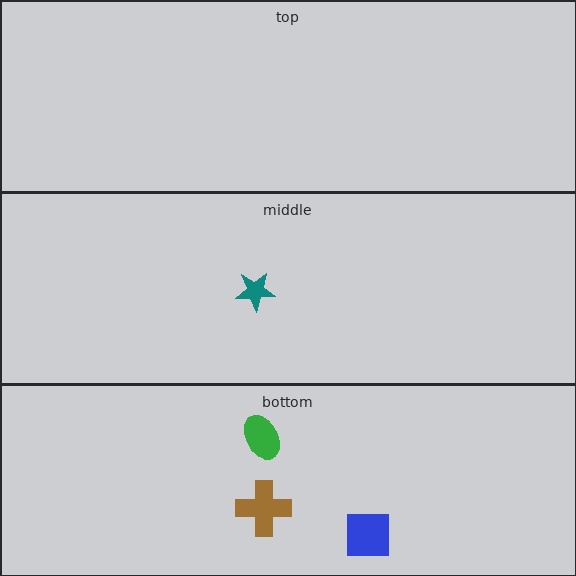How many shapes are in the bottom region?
3.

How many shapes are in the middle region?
1.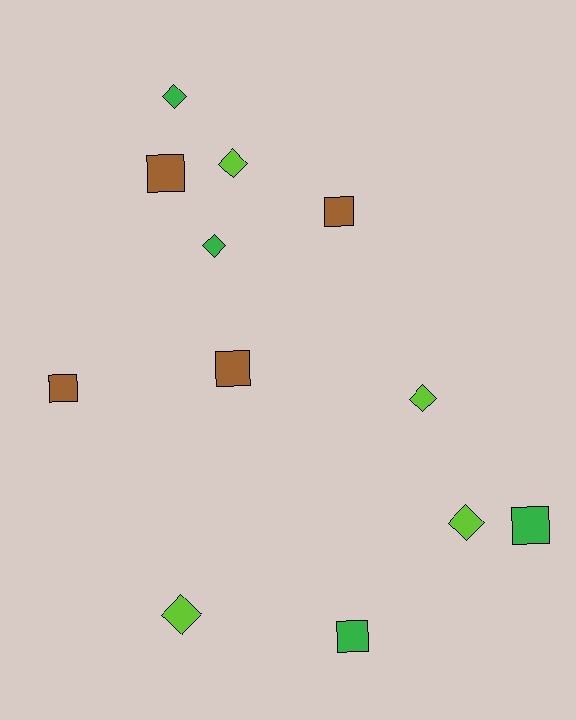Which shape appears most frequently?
Square, with 6 objects.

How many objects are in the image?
There are 12 objects.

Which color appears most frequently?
Brown, with 4 objects.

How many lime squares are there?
There are no lime squares.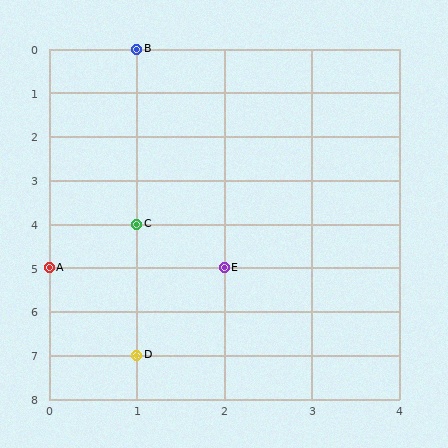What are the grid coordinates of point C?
Point C is at grid coordinates (1, 4).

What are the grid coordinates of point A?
Point A is at grid coordinates (0, 5).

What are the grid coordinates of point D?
Point D is at grid coordinates (1, 7).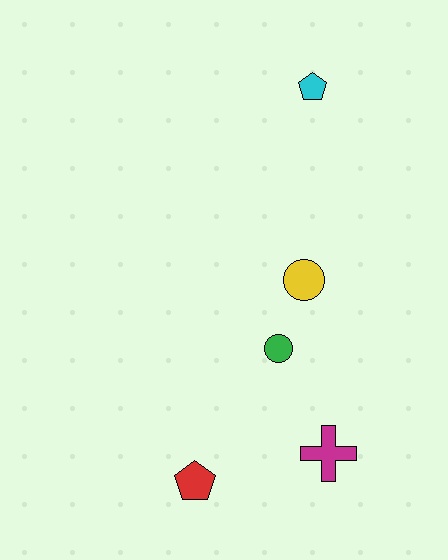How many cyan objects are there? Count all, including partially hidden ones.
There is 1 cyan object.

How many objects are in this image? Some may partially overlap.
There are 5 objects.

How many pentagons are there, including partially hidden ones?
There are 2 pentagons.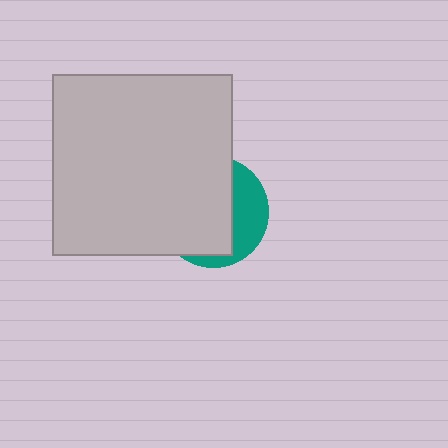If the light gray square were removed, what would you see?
You would see the complete teal circle.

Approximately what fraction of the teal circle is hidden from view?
Roughly 67% of the teal circle is hidden behind the light gray square.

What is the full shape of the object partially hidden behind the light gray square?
The partially hidden object is a teal circle.